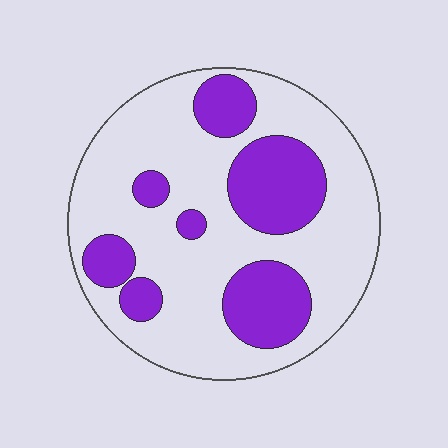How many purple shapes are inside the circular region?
7.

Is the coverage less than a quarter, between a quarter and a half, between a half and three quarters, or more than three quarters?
Between a quarter and a half.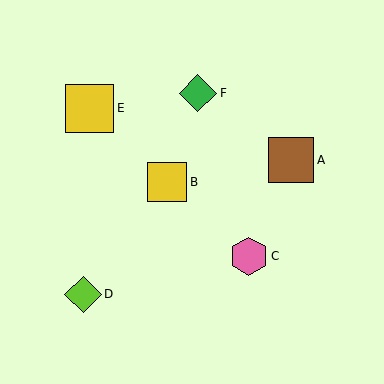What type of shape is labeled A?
Shape A is a brown square.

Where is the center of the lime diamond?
The center of the lime diamond is at (83, 294).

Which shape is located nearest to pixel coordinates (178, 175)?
The yellow square (labeled B) at (167, 182) is nearest to that location.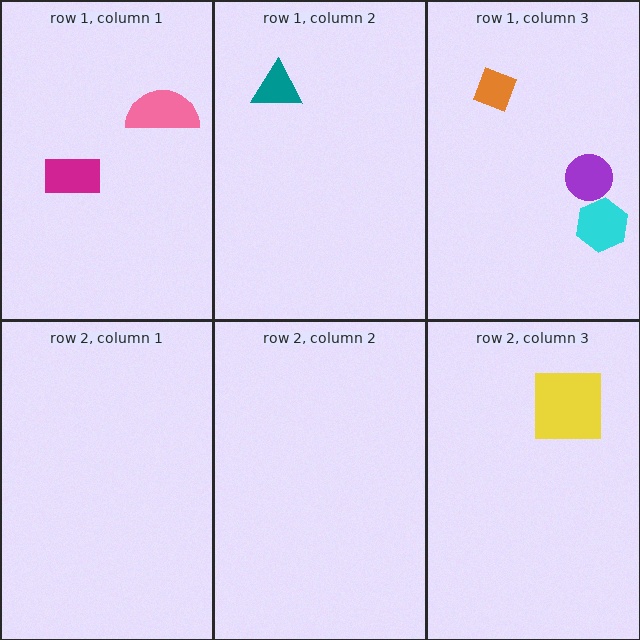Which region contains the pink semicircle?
The row 1, column 1 region.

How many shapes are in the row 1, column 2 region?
1.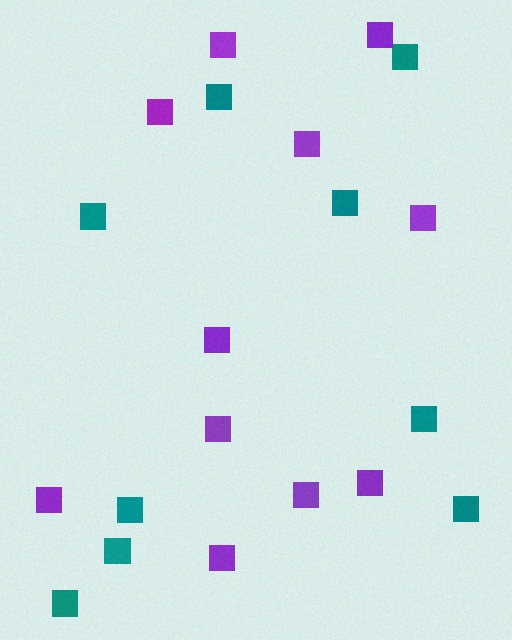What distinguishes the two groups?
There are 2 groups: one group of teal squares (9) and one group of purple squares (11).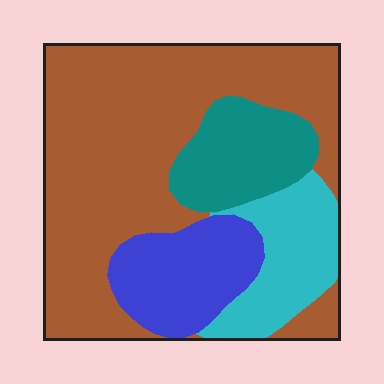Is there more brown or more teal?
Brown.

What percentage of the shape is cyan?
Cyan takes up about one eighth (1/8) of the shape.